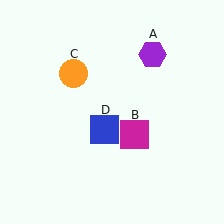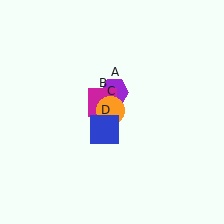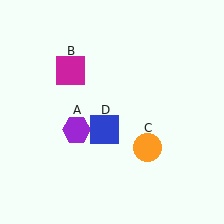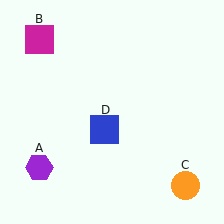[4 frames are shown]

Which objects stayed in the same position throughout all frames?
Blue square (object D) remained stationary.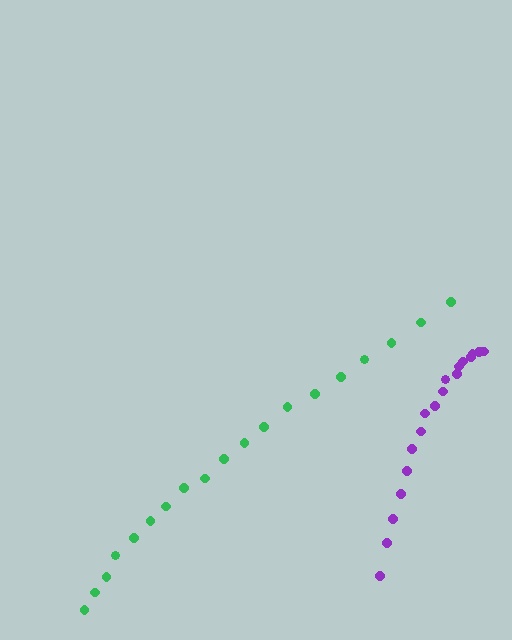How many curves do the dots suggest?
There are 2 distinct paths.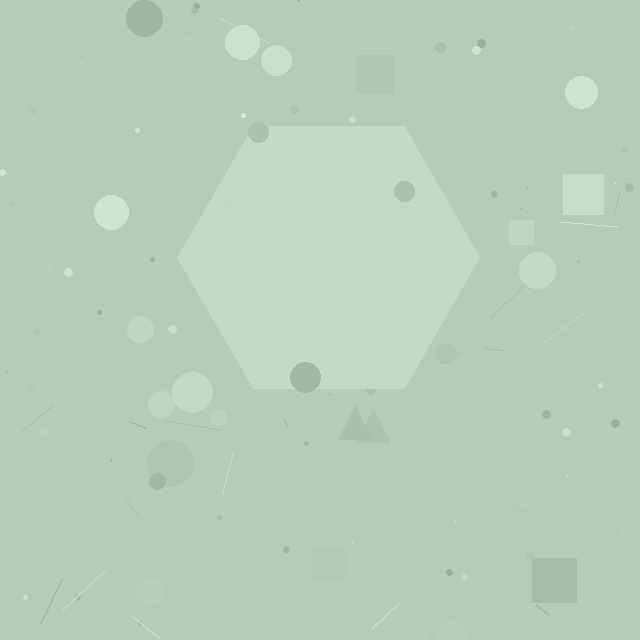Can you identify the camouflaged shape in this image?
The camouflaged shape is a hexagon.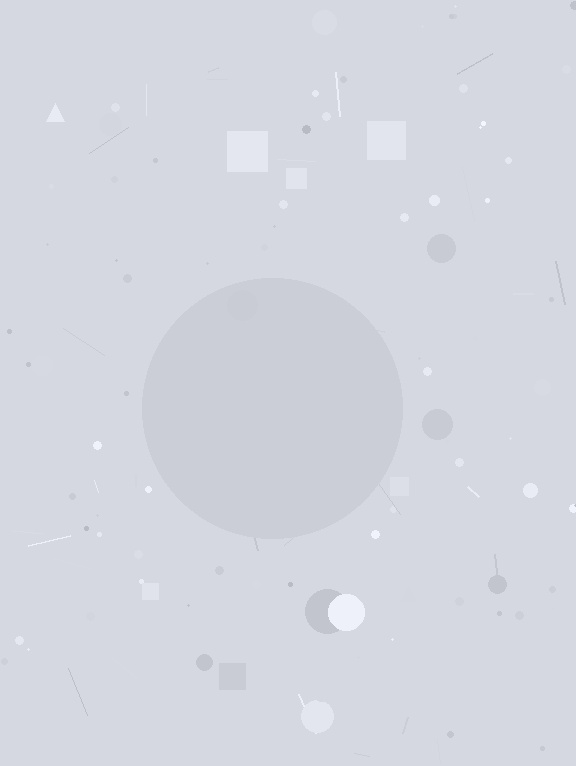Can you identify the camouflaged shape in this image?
The camouflaged shape is a circle.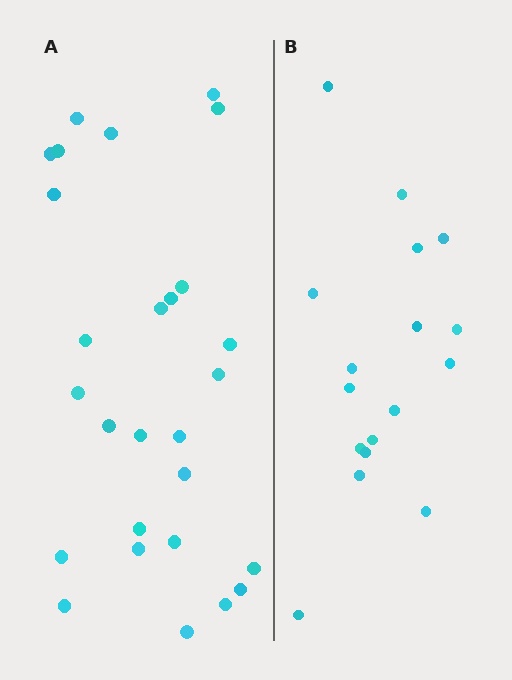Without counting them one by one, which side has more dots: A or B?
Region A (the left region) has more dots.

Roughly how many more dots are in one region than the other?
Region A has roughly 10 or so more dots than region B.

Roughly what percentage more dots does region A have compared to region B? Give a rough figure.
About 60% more.